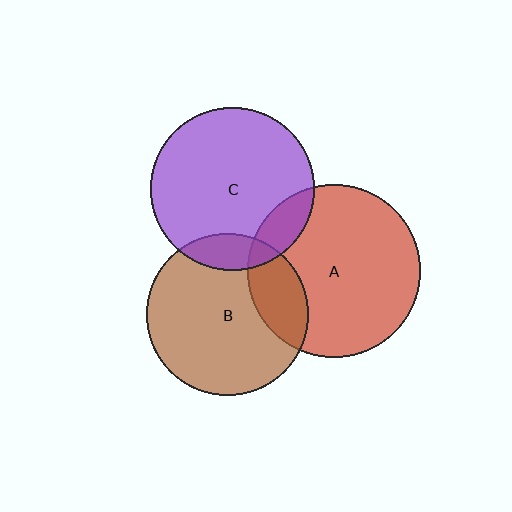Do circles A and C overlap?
Yes.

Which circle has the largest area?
Circle A (red).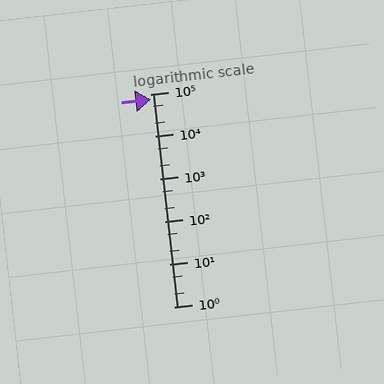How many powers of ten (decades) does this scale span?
The scale spans 5 decades, from 1 to 100000.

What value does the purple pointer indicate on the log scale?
The pointer indicates approximately 73000.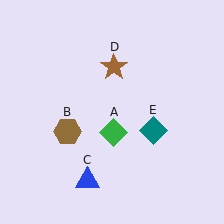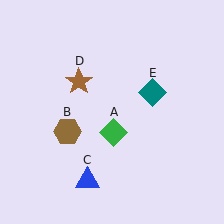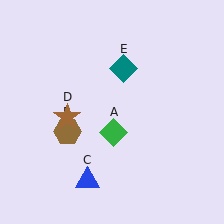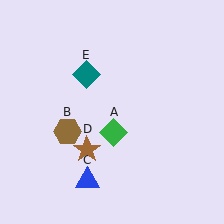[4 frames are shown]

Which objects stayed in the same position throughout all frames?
Green diamond (object A) and brown hexagon (object B) and blue triangle (object C) remained stationary.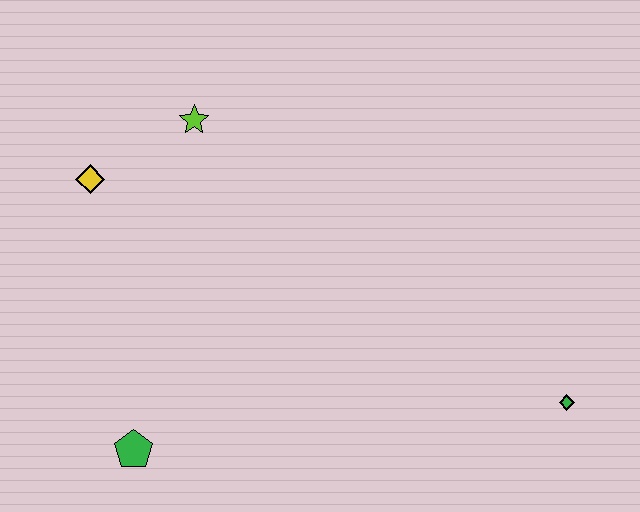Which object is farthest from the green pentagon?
The green diamond is farthest from the green pentagon.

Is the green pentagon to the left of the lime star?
Yes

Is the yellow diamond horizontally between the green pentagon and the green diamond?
No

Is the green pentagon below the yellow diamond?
Yes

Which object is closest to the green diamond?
The green pentagon is closest to the green diamond.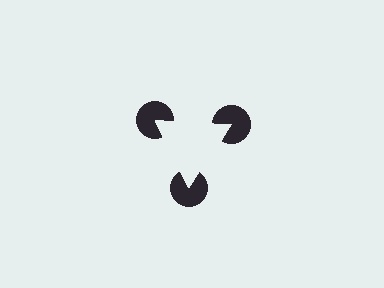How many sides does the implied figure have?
3 sides.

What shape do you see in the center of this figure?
An illusory triangle — its edges are inferred from the aligned wedge cuts in the pac-man discs, not physically drawn.